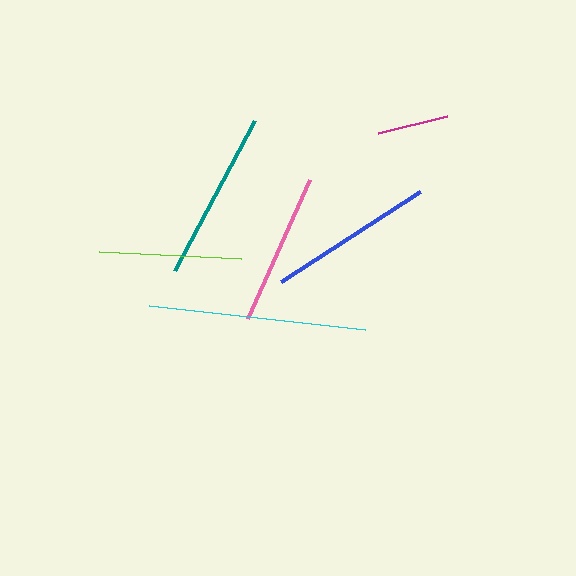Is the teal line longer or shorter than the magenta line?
The teal line is longer than the magenta line.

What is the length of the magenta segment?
The magenta segment is approximately 71 pixels long.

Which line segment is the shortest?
The magenta line is the shortest at approximately 71 pixels.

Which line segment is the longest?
The cyan line is the longest at approximately 217 pixels.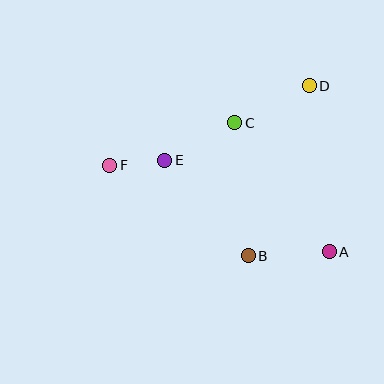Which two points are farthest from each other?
Points A and F are farthest from each other.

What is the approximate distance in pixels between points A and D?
The distance between A and D is approximately 167 pixels.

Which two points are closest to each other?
Points E and F are closest to each other.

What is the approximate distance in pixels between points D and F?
The distance between D and F is approximately 214 pixels.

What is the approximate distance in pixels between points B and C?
The distance between B and C is approximately 134 pixels.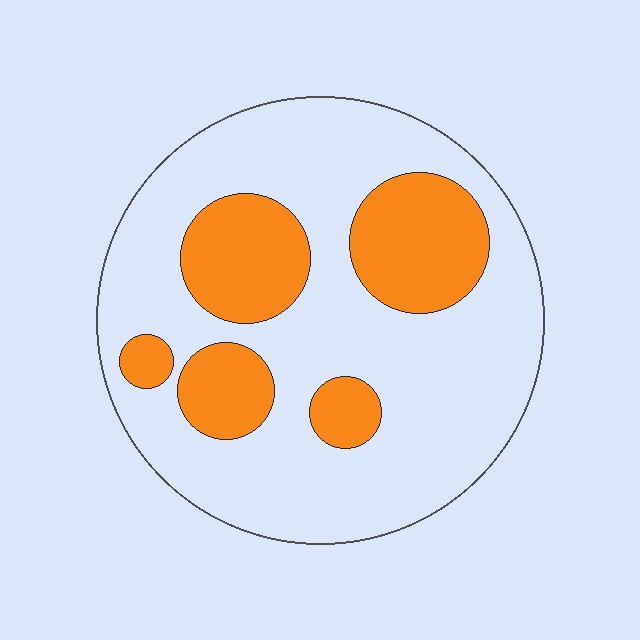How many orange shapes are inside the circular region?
5.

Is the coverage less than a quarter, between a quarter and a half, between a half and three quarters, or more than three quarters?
Between a quarter and a half.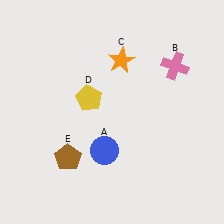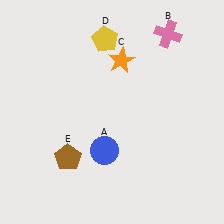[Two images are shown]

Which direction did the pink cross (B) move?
The pink cross (B) moved up.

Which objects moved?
The objects that moved are: the pink cross (B), the yellow pentagon (D).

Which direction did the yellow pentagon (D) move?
The yellow pentagon (D) moved up.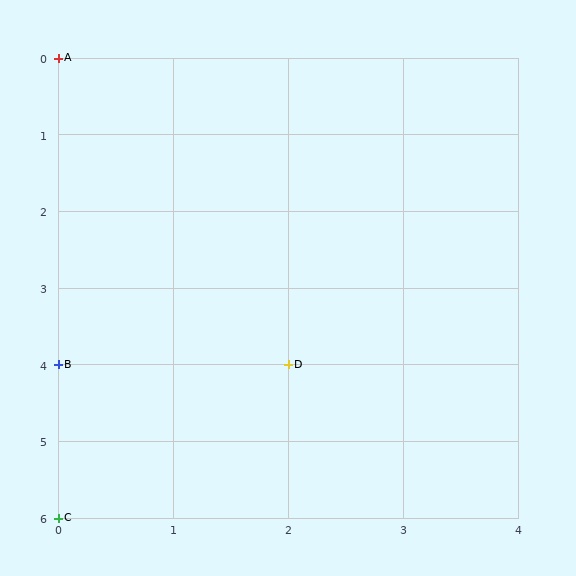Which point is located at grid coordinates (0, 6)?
Point C is at (0, 6).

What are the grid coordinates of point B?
Point B is at grid coordinates (0, 4).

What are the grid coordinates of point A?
Point A is at grid coordinates (0, 0).